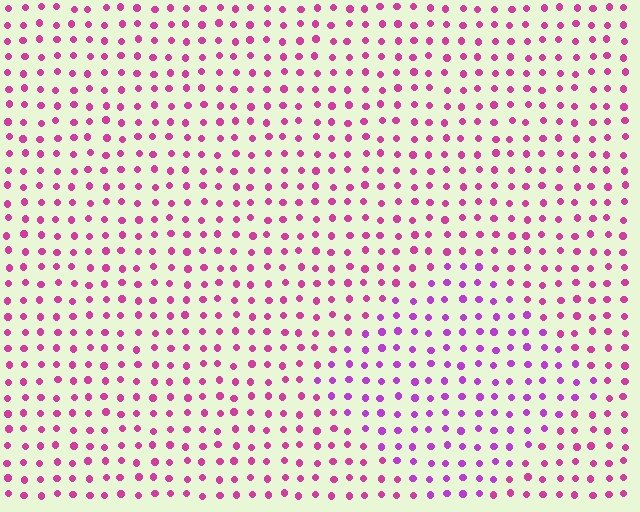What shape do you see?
I see a diamond.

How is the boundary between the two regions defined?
The boundary is defined purely by a slight shift in hue (about 29 degrees). Spacing, size, and orientation are identical on both sides.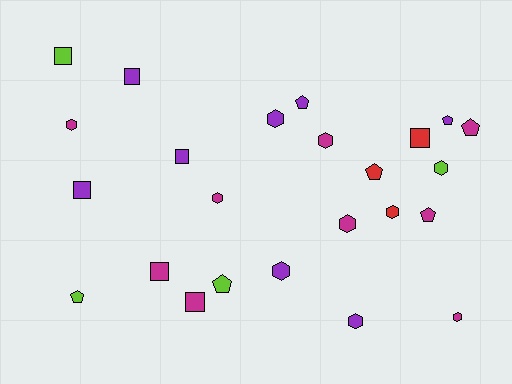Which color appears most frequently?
Magenta, with 9 objects.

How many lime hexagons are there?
There is 1 lime hexagon.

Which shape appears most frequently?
Hexagon, with 10 objects.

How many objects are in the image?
There are 24 objects.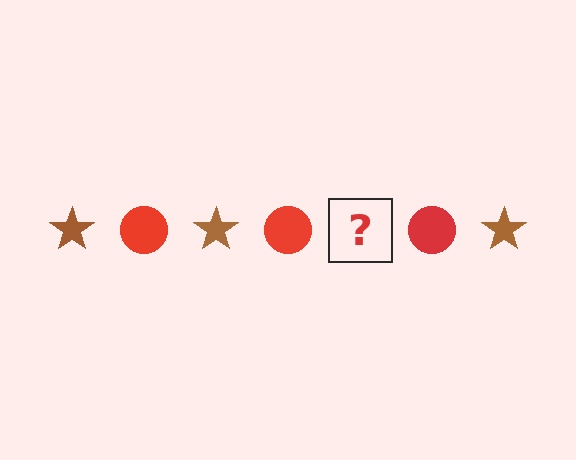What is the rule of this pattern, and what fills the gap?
The rule is that the pattern alternates between brown star and red circle. The gap should be filled with a brown star.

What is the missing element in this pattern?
The missing element is a brown star.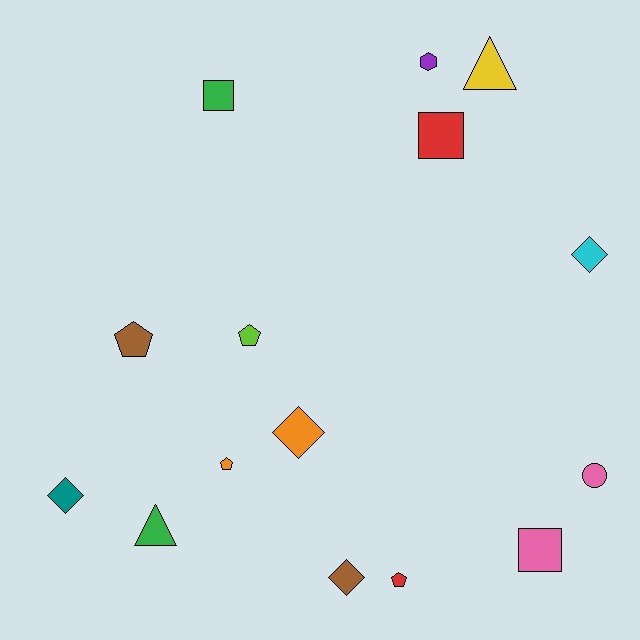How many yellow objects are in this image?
There is 1 yellow object.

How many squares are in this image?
There are 3 squares.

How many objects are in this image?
There are 15 objects.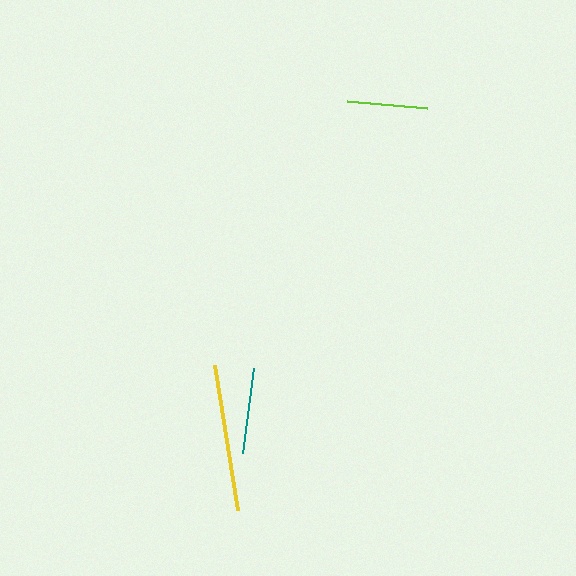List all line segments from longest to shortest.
From longest to shortest: yellow, teal, lime.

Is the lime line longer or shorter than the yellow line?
The yellow line is longer than the lime line.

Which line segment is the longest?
The yellow line is the longest at approximately 147 pixels.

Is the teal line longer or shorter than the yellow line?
The yellow line is longer than the teal line.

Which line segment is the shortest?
The lime line is the shortest at approximately 81 pixels.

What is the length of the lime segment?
The lime segment is approximately 81 pixels long.